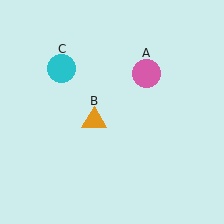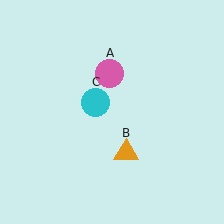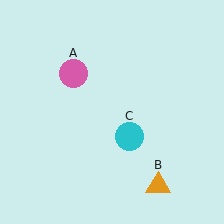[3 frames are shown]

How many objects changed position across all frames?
3 objects changed position: pink circle (object A), orange triangle (object B), cyan circle (object C).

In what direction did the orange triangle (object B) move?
The orange triangle (object B) moved down and to the right.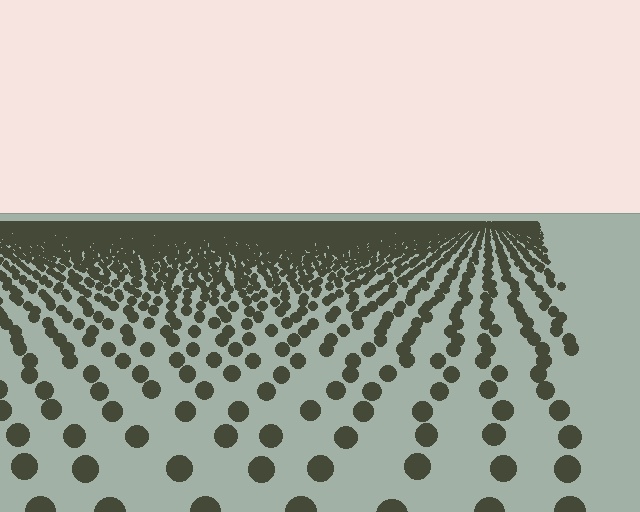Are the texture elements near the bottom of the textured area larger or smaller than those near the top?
Larger. Near the bottom, elements are closer to the viewer and appear at a bigger on-screen size.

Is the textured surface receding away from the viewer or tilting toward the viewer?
The surface is receding away from the viewer. Texture elements get smaller and denser toward the top.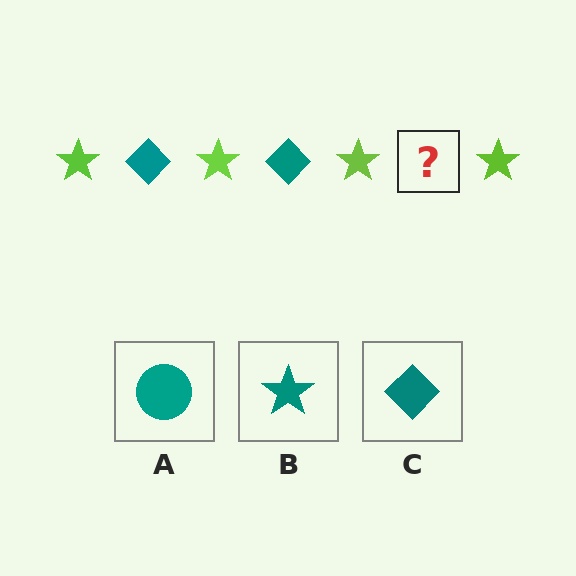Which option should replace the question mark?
Option C.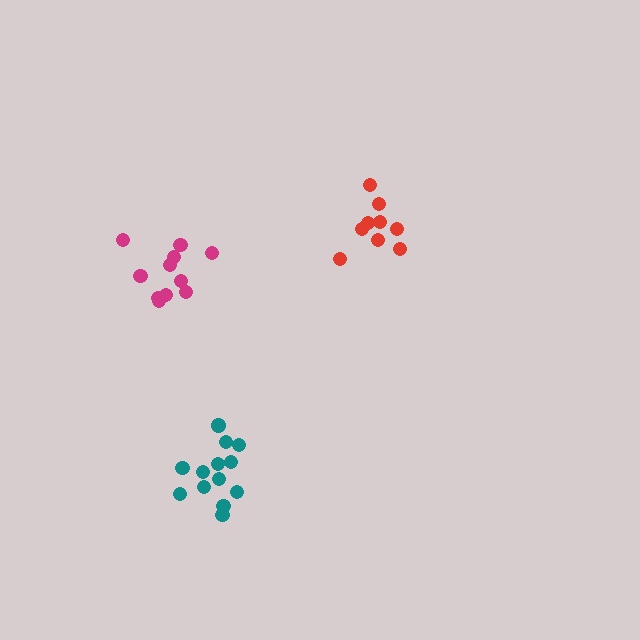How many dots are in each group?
Group 1: 11 dots, Group 2: 13 dots, Group 3: 9 dots (33 total).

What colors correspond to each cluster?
The clusters are colored: magenta, teal, red.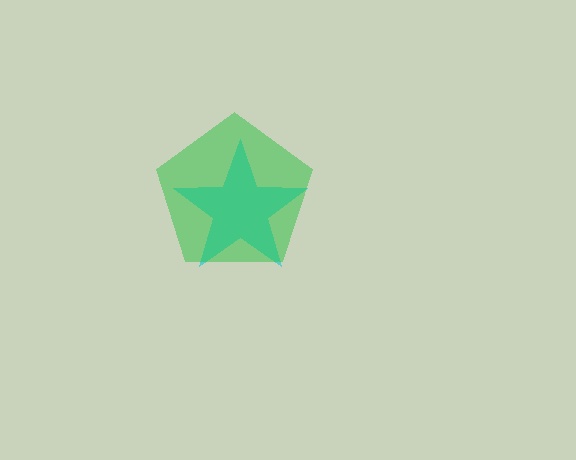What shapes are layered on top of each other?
The layered shapes are: a cyan star, a green pentagon.